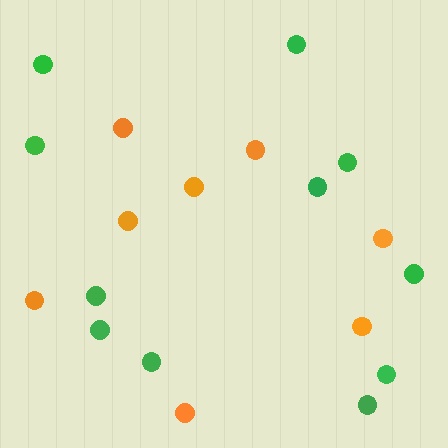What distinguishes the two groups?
There are 2 groups: one group of green circles (11) and one group of orange circles (8).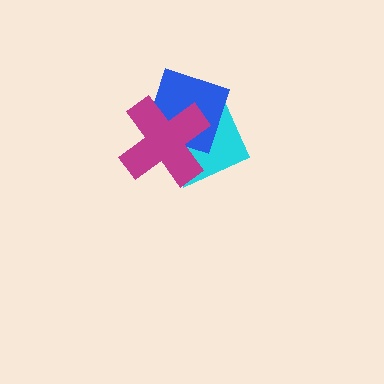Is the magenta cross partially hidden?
No, no other shape covers it.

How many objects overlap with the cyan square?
2 objects overlap with the cyan square.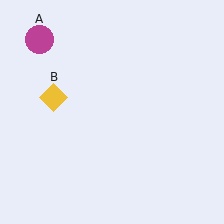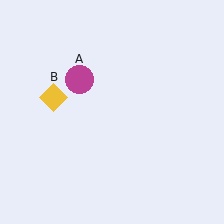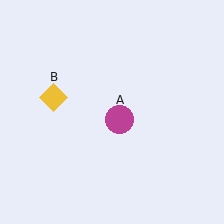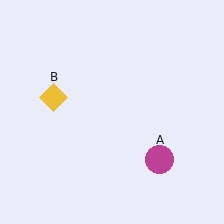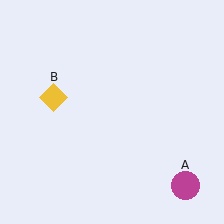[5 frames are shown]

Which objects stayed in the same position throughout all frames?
Yellow diamond (object B) remained stationary.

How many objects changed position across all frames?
1 object changed position: magenta circle (object A).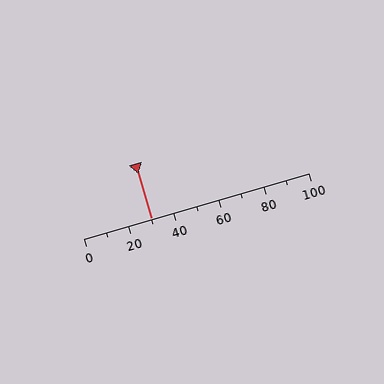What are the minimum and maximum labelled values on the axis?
The axis runs from 0 to 100.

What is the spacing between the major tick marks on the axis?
The major ticks are spaced 20 apart.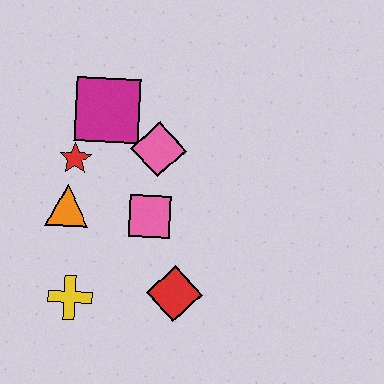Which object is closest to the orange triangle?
The red star is closest to the orange triangle.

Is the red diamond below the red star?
Yes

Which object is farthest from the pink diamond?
The yellow cross is farthest from the pink diamond.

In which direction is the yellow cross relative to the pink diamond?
The yellow cross is below the pink diamond.